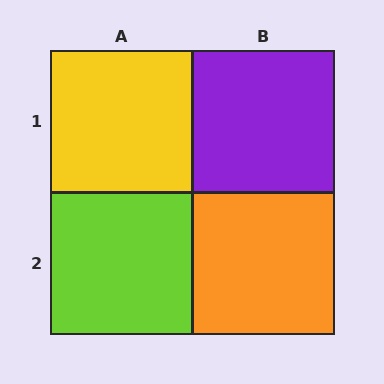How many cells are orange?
1 cell is orange.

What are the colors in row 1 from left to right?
Yellow, purple.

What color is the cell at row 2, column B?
Orange.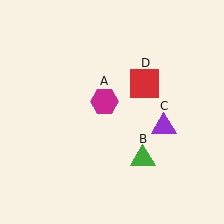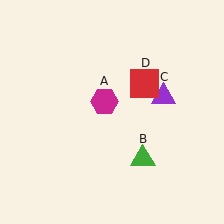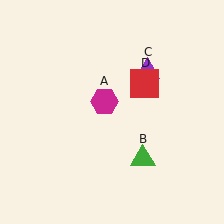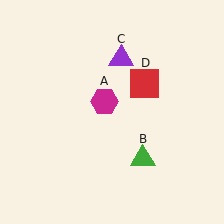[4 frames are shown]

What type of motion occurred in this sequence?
The purple triangle (object C) rotated counterclockwise around the center of the scene.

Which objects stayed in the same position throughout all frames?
Magenta hexagon (object A) and green triangle (object B) and red square (object D) remained stationary.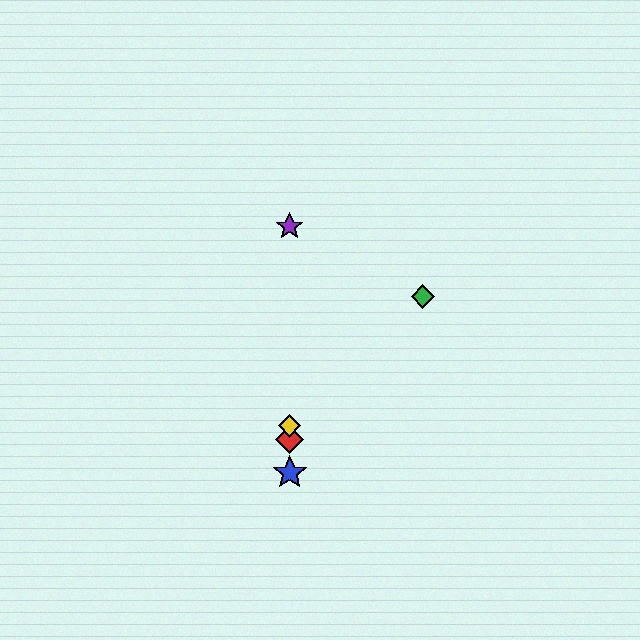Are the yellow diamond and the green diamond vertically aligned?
No, the yellow diamond is at x≈290 and the green diamond is at x≈423.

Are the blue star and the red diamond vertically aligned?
Yes, both are at x≈290.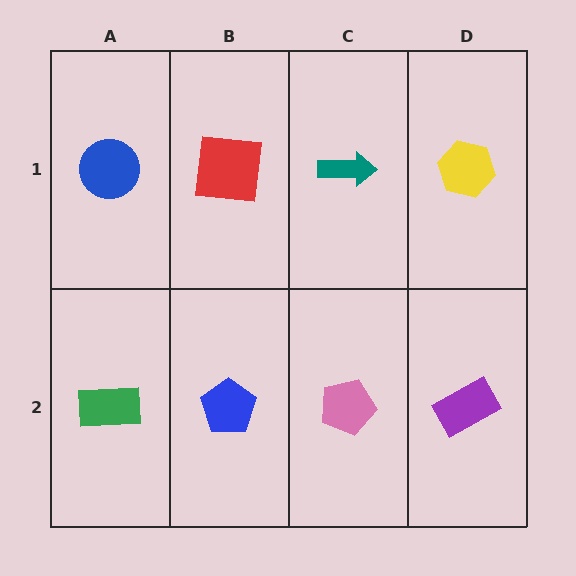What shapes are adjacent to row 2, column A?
A blue circle (row 1, column A), a blue pentagon (row 2, column B).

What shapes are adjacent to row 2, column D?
A yellow hexagon (row 1, column D), a pink pentagon (row 2, column C).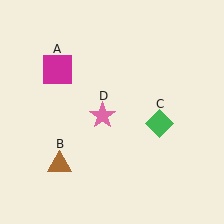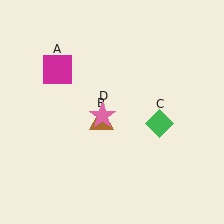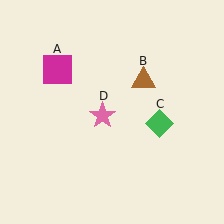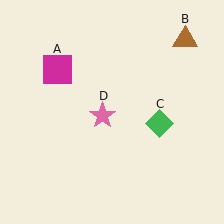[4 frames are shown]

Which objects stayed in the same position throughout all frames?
Magenta square (object A) and green diamond (object C) and pink star (object D) remained stationary.